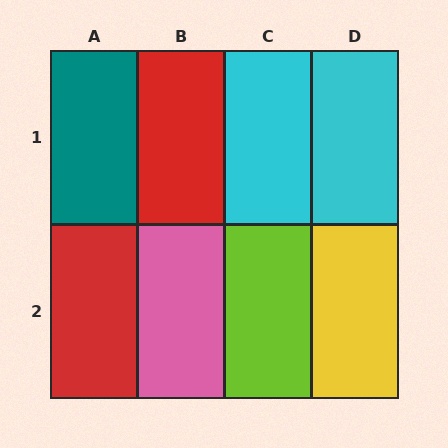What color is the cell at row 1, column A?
Teal.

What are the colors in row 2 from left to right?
Red, pink, lime, yellow.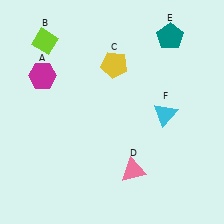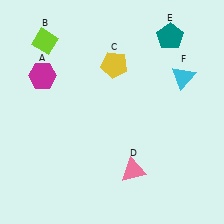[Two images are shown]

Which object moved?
The cyan triangle (F) moved up.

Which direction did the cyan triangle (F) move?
The cyan triangle (F) moved up.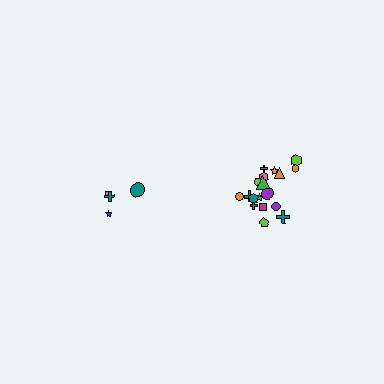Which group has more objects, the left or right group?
The right group.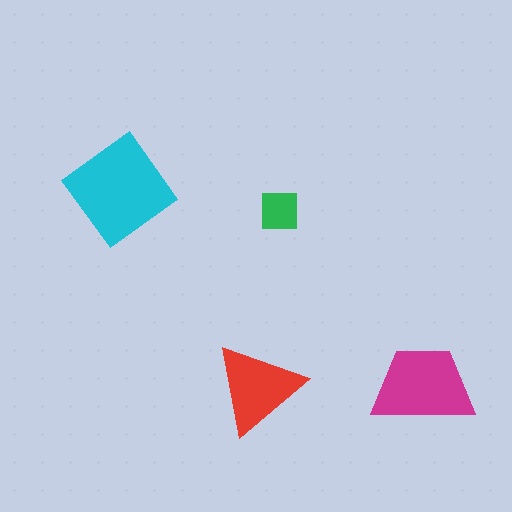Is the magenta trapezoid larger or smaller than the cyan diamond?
Smaller.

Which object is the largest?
The cyan diamond.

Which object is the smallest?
The green square.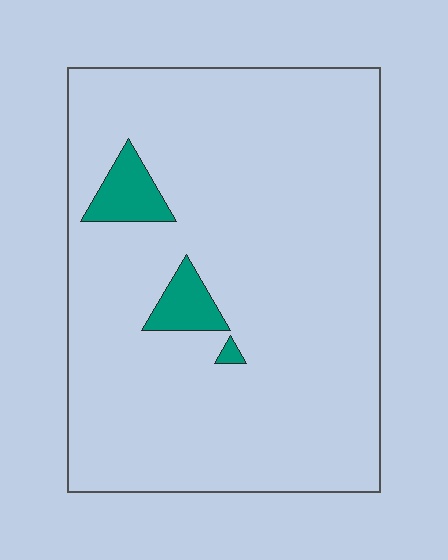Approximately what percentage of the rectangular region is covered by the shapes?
Approximately 5%.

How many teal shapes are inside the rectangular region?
3.